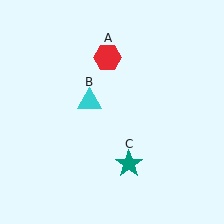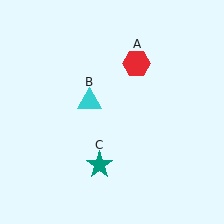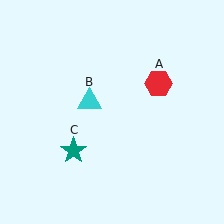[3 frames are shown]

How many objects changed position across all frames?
2 objects changed position: red hexagon (object A), teal star (object C).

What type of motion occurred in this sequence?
The red hexagon (object A), teal star (object C) rotated clockwise around the center of the scene.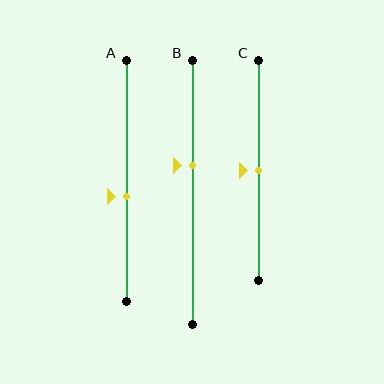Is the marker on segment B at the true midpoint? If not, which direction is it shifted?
No, the marker on segment B is shifted upward by about 10% of the segment length.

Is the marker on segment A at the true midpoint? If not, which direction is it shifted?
No, the marker on segment A is shifted downward by about 6% of the segment length.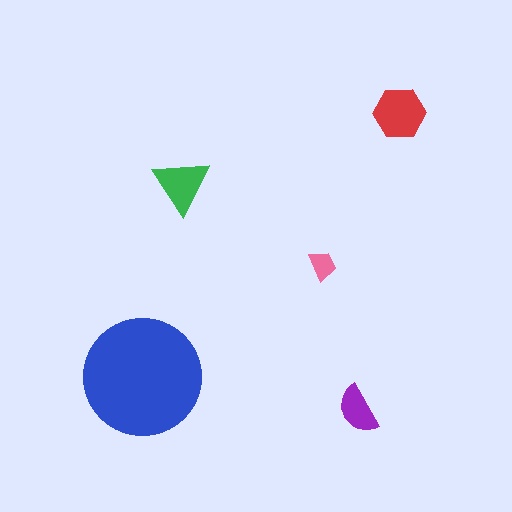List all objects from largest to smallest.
The blue circle, the red hexagon, the green triangle, the purple semicircle, the pink trapezoid.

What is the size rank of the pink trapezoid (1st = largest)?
5th.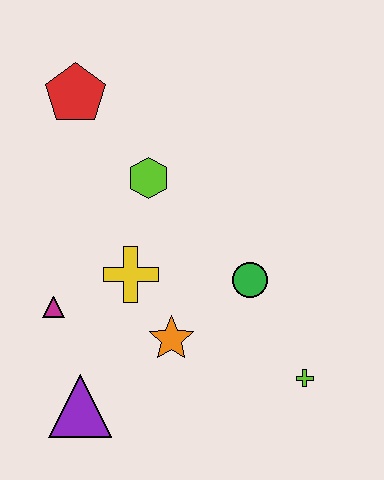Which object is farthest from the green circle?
The red pentagon is farthest from the green circle.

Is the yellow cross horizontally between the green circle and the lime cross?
No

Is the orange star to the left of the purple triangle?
No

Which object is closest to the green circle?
The orange star is closest to the green circle.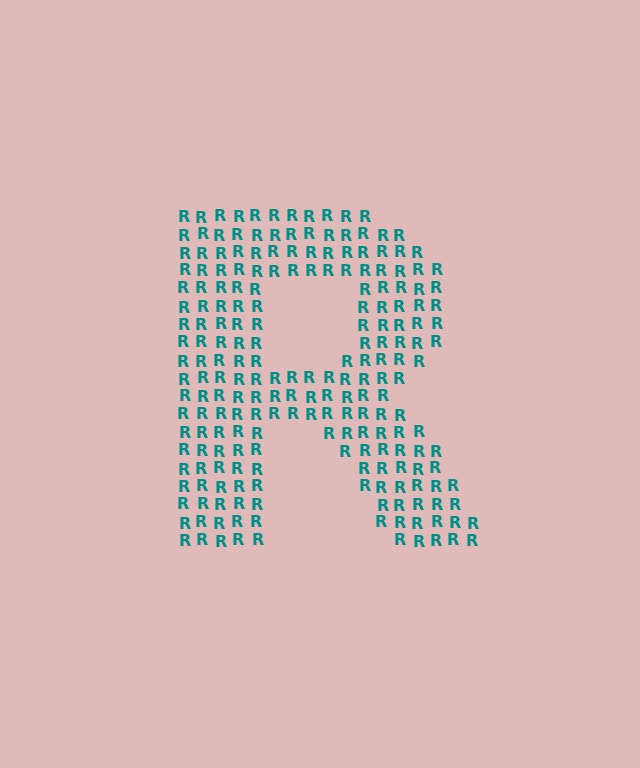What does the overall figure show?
The overall figure shows the letter R.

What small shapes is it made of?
It is made of small letter R's.